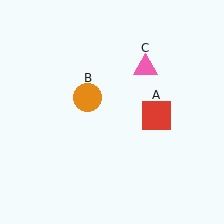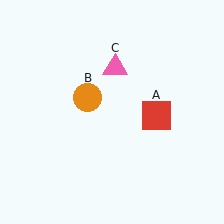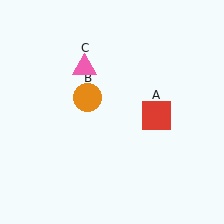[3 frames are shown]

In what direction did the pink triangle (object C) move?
The pink triangle (object C) moved left.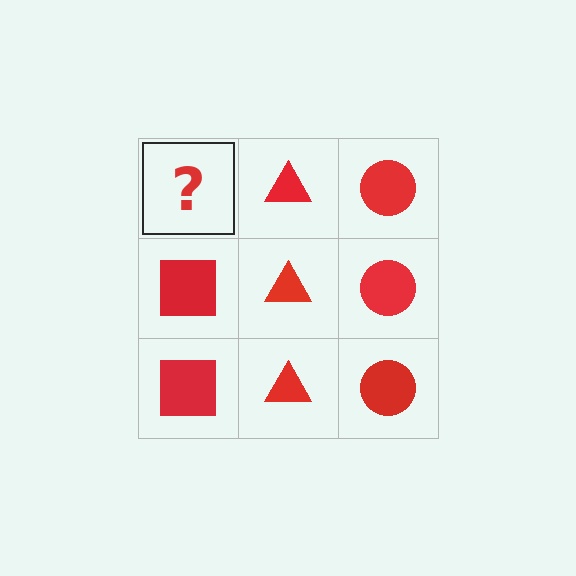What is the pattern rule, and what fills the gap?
The rule is that each column has a consistent shape. The gap should be filled with a red square.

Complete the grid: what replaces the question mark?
The question mark should be replaced with a red square.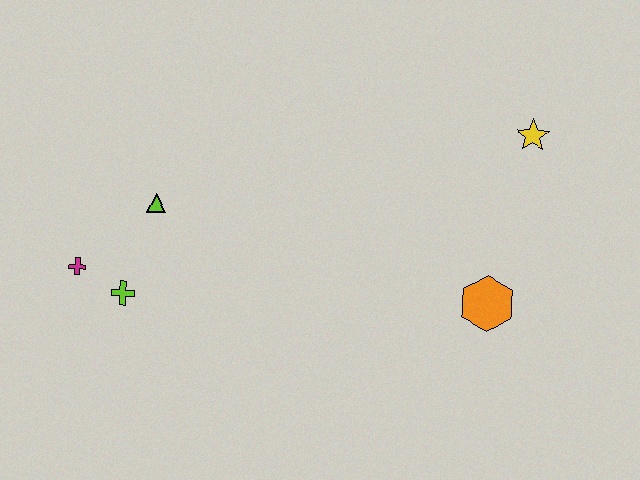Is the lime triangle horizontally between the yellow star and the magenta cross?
Yes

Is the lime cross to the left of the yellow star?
Yes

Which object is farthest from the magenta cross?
The yellow star is farthest from the magenta cross.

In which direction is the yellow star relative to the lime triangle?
The yellow star is to the right of the lime triangle.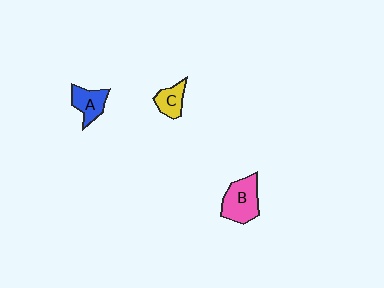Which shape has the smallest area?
Shape C (yellow).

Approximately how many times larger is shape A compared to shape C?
Approximately 1.3 times.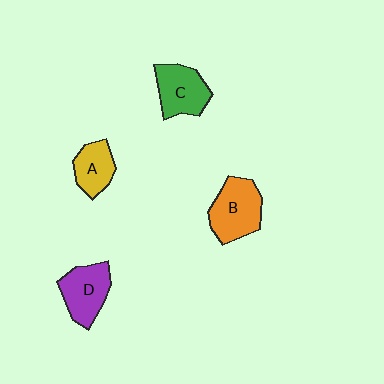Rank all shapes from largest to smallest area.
From largest to smallest: B (orange), D (purple), C (green), A (yellow).